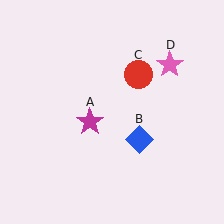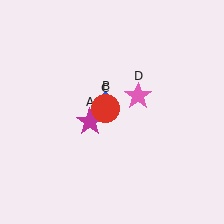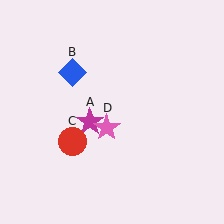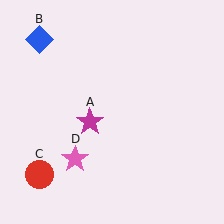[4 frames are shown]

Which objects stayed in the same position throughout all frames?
Magenta star (object A) remained stationary.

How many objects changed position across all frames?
3 objects changed position: blue diamond (object B), red circle (object C), pink star (object D).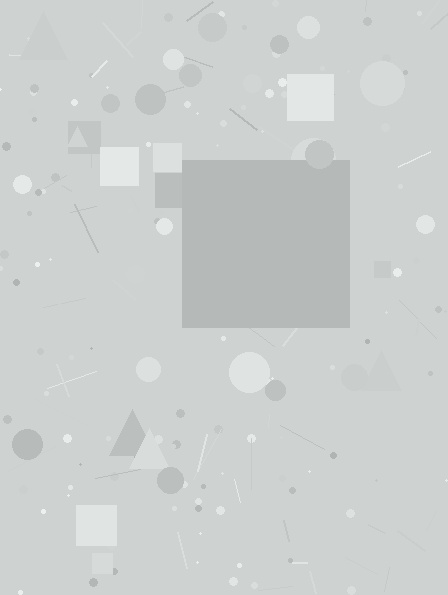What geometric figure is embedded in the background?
A square is embedded in the background.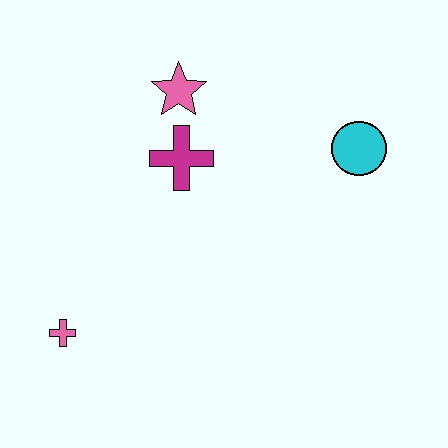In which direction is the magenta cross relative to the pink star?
The magenta cross is below the pink star.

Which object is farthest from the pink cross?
The cyan circle is farthest from the pink cross.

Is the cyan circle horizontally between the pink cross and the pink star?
No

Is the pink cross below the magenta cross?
Yes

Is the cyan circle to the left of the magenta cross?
No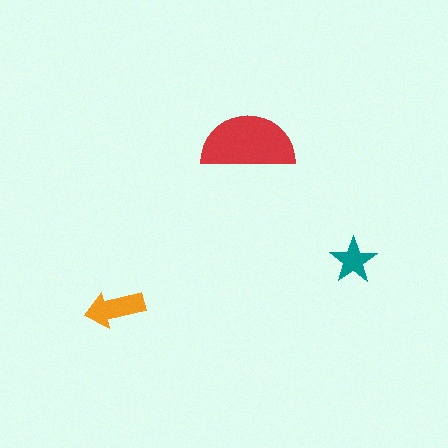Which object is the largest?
The red semicircle.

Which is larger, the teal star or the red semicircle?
The red semicircle.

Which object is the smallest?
The teal star.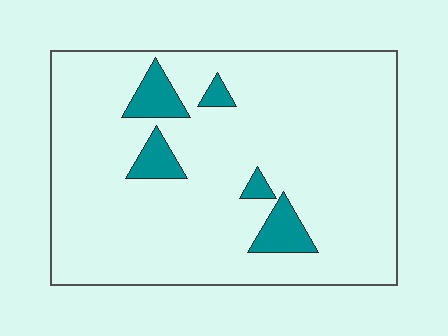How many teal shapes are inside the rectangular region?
5.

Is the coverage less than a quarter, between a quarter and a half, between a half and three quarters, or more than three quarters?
Less than a quarter.